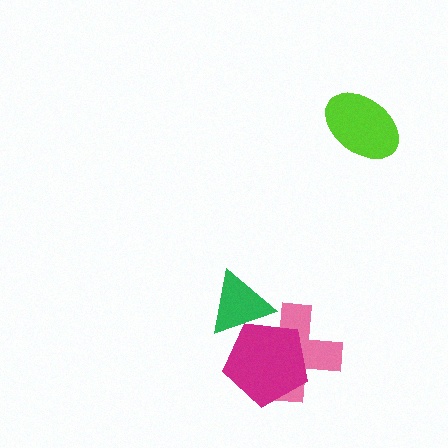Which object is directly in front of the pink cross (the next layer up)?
The magenta pentagon is directly in front of the pink cross.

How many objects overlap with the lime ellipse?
0 objects overlap with the lime ellipse.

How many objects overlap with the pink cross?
2 objects overlap with the pink cross.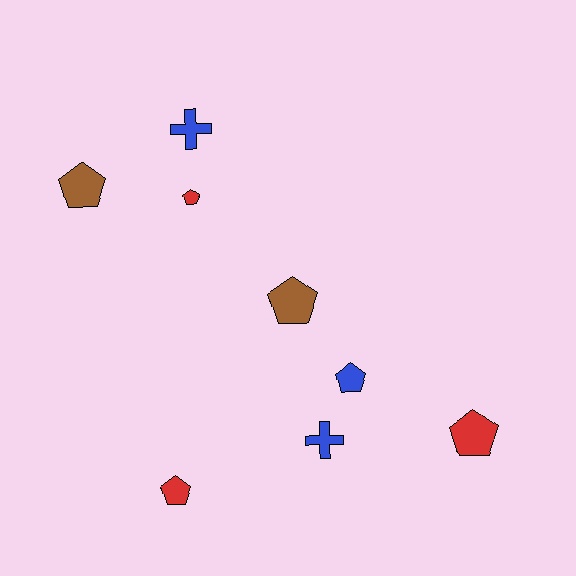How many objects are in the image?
There are 8 objects.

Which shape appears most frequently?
Pentagon, with 6 objects.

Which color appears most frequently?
Blue, with 3 objects.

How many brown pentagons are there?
There are 2 brown pentagons.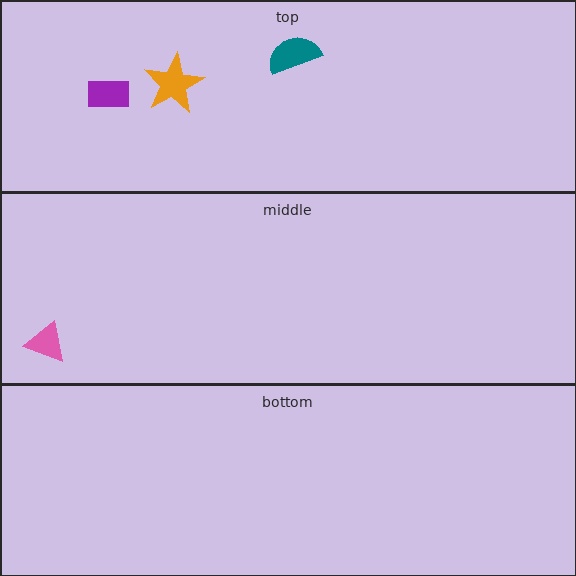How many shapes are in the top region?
3.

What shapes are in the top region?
The orange star, the teal semicircle, the purple rectangle.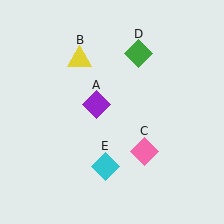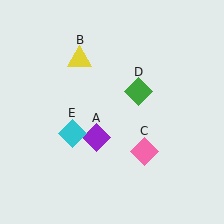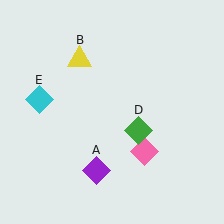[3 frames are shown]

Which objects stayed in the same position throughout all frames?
Yellow triangle (object B) and pink diamond (object C) remained stationary.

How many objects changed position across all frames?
3 objects changed position: purple diamond (object A), green diamond (object D), cyan diamond (object E).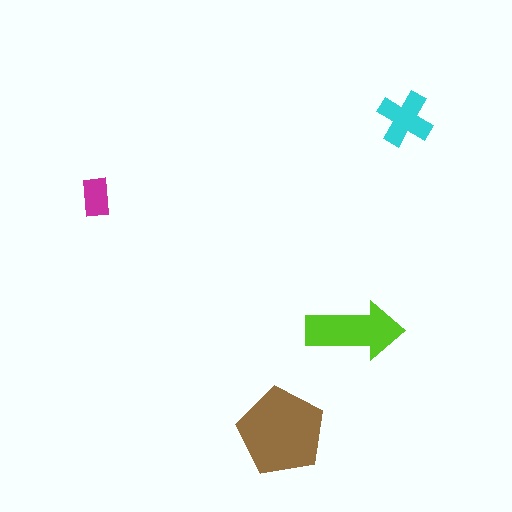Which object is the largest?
The brown pentagon.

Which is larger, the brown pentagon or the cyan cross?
The brown pentagon.